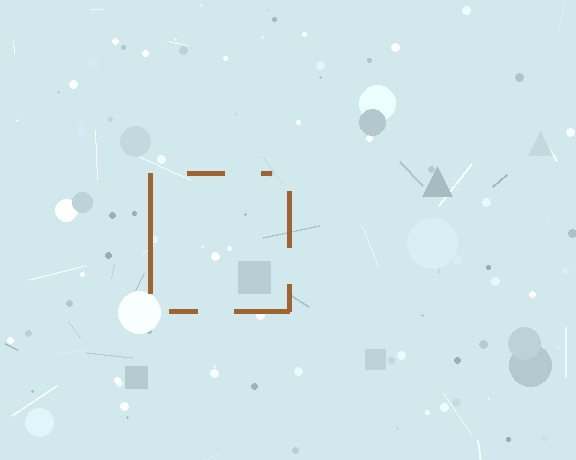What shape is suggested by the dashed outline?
The dashed outline suggests a square.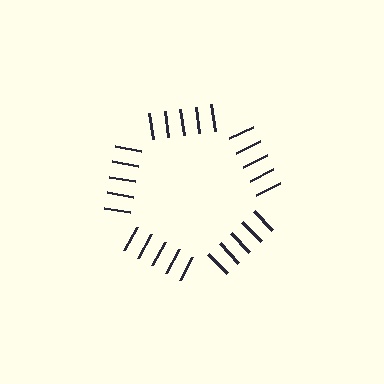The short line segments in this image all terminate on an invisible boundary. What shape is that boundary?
An illusory pentagon — the line segments terminate on its edges but no continuous stroke is drawn.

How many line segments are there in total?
25 — 5 along each of the 5 edges.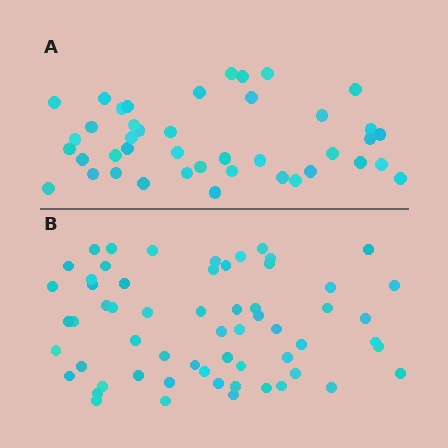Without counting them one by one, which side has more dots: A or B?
Region B (the bottom region) has more dots.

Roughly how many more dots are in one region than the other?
Region B has approximately 20 more dots than region A.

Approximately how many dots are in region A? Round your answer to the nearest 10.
About 40 dots. (The exact count is 42, which rounds to 40.)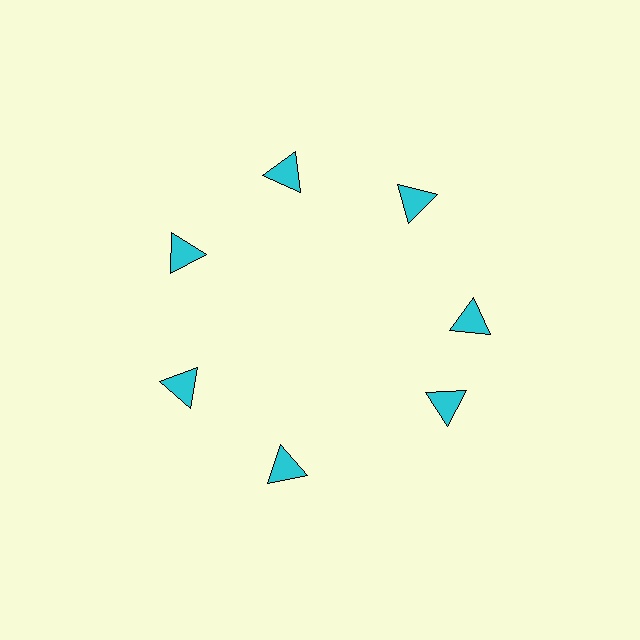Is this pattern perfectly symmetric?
No. The 7 cyan triangles are arranged in a ring, but one element near the 5 o'clock position is rotated out of alignment along the ring, breaking the 7-fold rotational symmetry.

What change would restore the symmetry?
The symmetry would be restored by rotating it back into even spacing with its neighbors so that all 7 triangles sit at equal angles and equal distance from the center.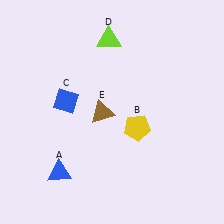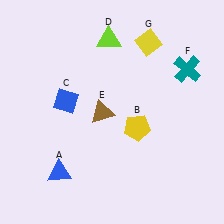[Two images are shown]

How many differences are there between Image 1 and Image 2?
There are 2 differences between the two images.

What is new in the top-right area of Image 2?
A yellow diamond (G) was added in the top-right area of Image 2.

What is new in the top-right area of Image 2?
A teal cross (F) was added in the top-right area of Image 2.